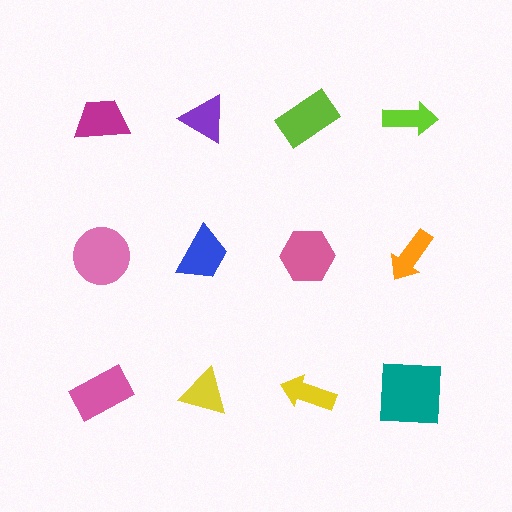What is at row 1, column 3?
A lime rectangle.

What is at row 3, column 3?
A yellow arrow.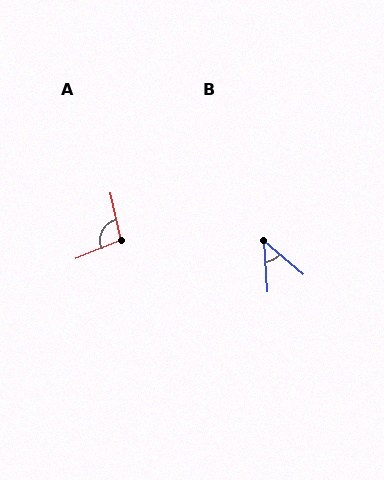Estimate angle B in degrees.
Approximately 46 degrees.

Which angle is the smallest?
B, at approximately 46 degrees.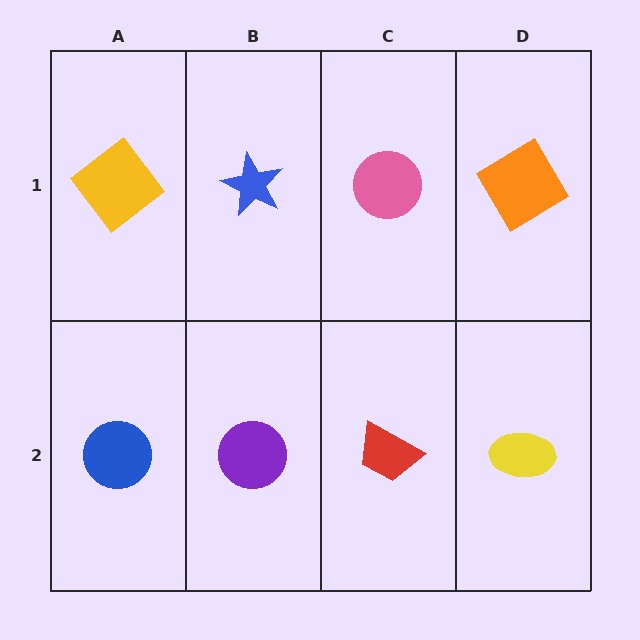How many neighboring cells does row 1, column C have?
3.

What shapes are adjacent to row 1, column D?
A yellow ellipse (row 2, column D), a pink circle (row 1, column C).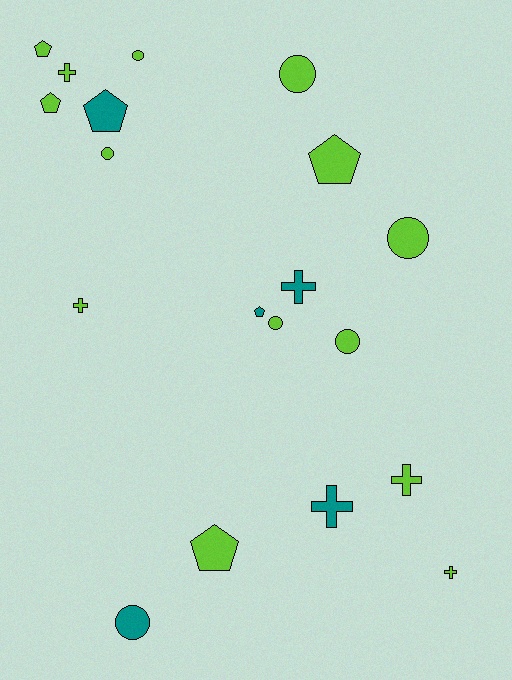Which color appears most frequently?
Lime, with 14 objects.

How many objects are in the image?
There are 19 objects.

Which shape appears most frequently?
Circle, with 7 objects.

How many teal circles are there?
There is 1 teal circle.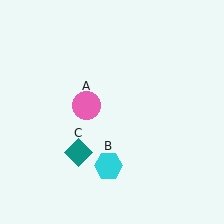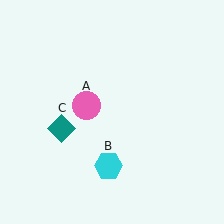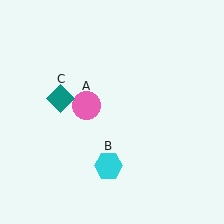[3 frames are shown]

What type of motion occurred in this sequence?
The teal diamond (object C) rotated clockwise around the center of the scene.